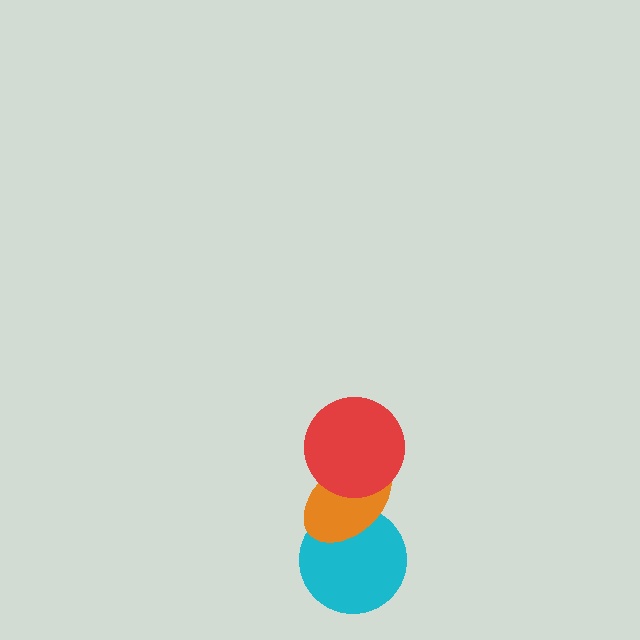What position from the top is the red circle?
The red circle is 1st from the top.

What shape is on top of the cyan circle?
The orange ellipse is on top of the cyan circle.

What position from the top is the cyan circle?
The cyan circle is 3rd from the top.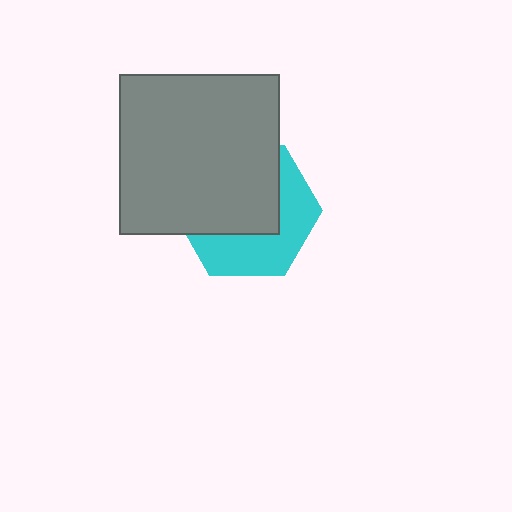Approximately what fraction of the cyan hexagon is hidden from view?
Roughly 56% of the cyan hexagon is hidden behind the gray square.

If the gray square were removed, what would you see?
You would see the complete cyan hexagon.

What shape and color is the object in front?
The object in front is a gray square.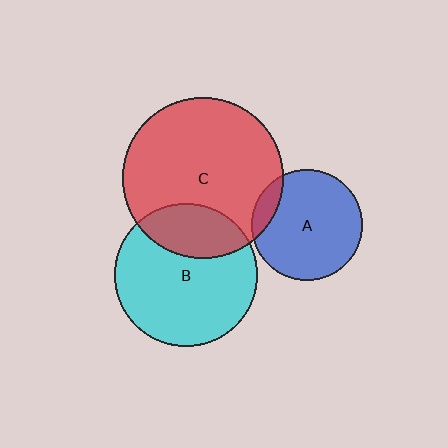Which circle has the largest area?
Circle C (red).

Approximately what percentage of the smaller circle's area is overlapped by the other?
Approximately 10%.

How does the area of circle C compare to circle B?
Approximately 1.3 times.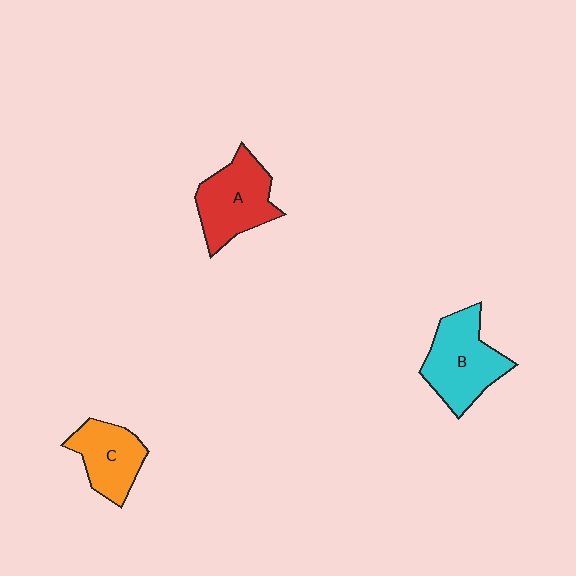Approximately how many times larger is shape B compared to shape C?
Approximately 1.3 times.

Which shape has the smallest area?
Shape C (orange).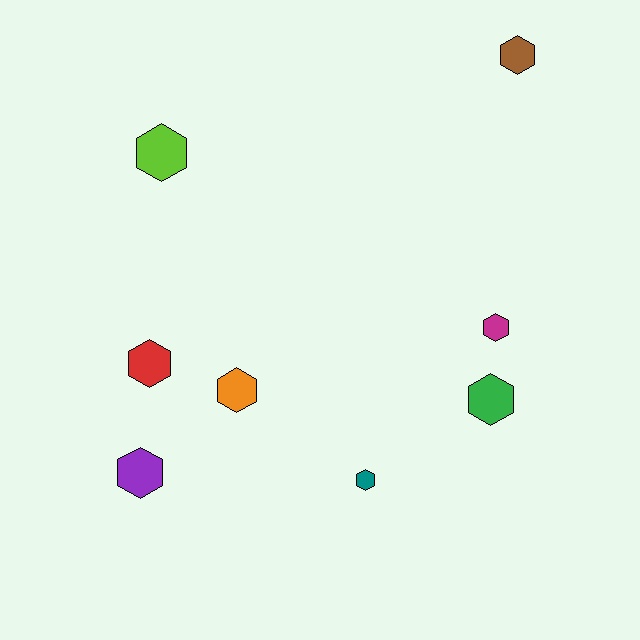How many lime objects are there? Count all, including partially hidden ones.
There is 1 lime object.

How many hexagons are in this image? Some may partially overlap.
There are 8 hexagons.